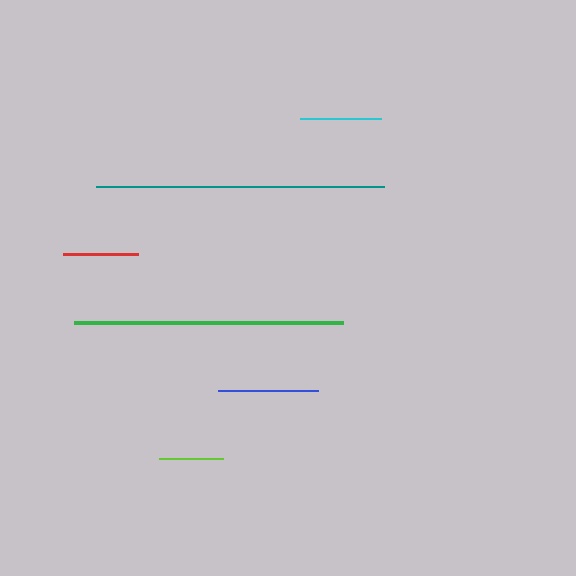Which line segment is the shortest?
The lime line is the shortest at approximately 63 pixels.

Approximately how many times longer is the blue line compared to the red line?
The blue line is approximately 1.3 times the length of the red line.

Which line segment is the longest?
The teal line is the longest at approximately 288 pixels.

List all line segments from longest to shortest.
From longest to shortest: teal, green, blue, cyan, red, lime.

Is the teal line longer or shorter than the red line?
The teal line is longer than the red line.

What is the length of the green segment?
The green segment is approximately 269 pixels long.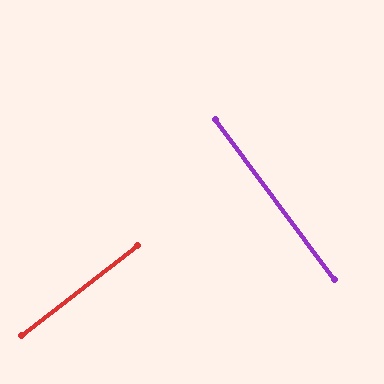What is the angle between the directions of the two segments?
Approximately 88 degrees.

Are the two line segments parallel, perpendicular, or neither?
Perpendicular — they meet at approximately 88°.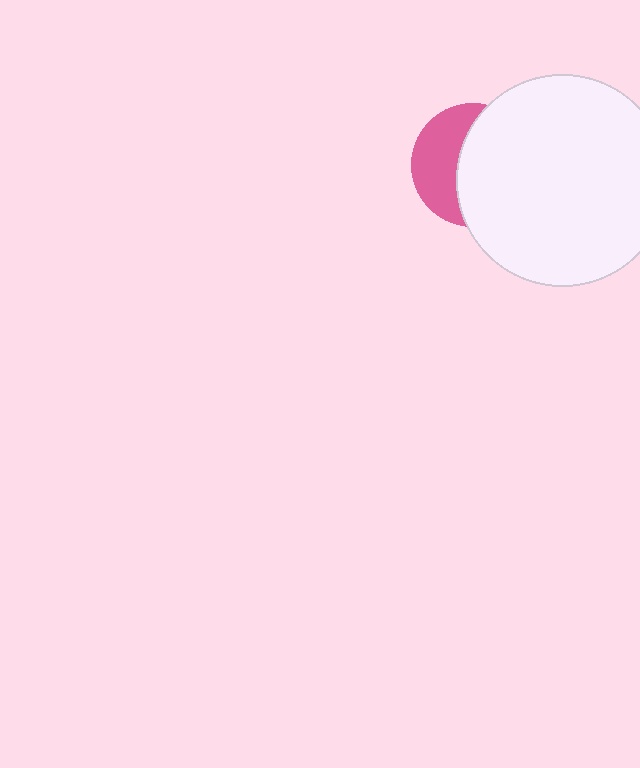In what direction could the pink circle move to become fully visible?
The pink circle could move left. That would shift it out from behind the white circle entirely.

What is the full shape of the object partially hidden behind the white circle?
The partially hidden object is a pink circle.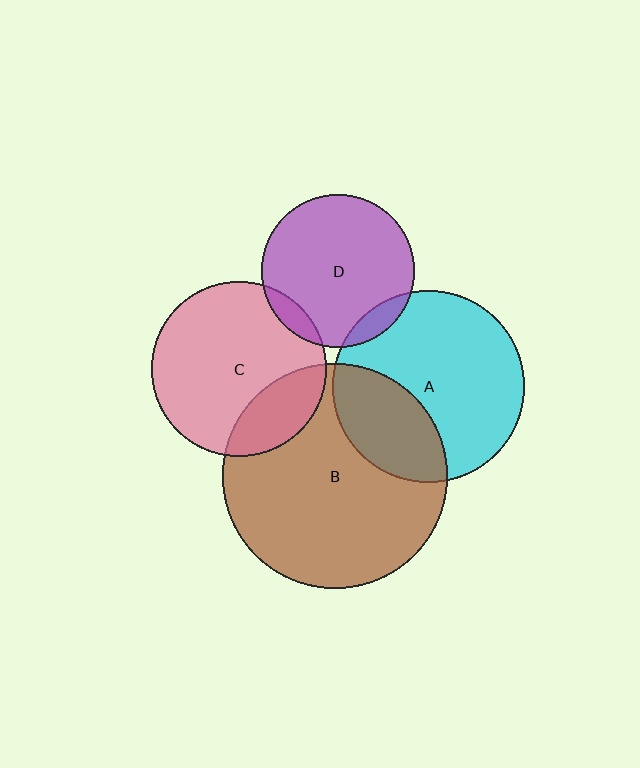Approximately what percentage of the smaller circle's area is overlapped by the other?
Approximately 30%.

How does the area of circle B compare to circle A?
Approximately 1.4 times.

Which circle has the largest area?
Circle B (brown).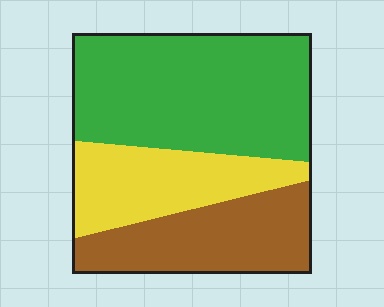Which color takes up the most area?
Green, at roughly 50%.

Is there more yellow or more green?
Green.